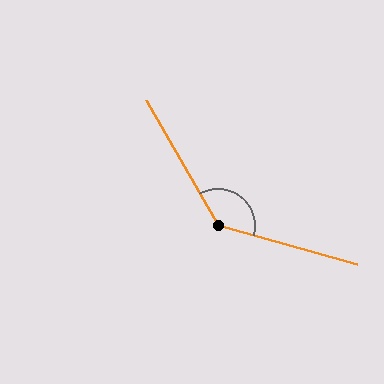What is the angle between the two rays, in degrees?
Approximately 135 degrees.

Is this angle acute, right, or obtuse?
It is obtuse.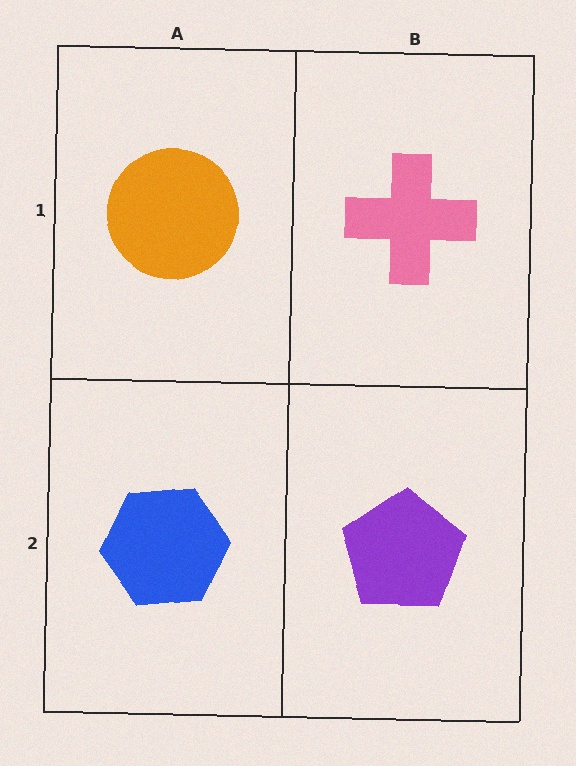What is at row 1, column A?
An orange circle.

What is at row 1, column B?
A pink cross.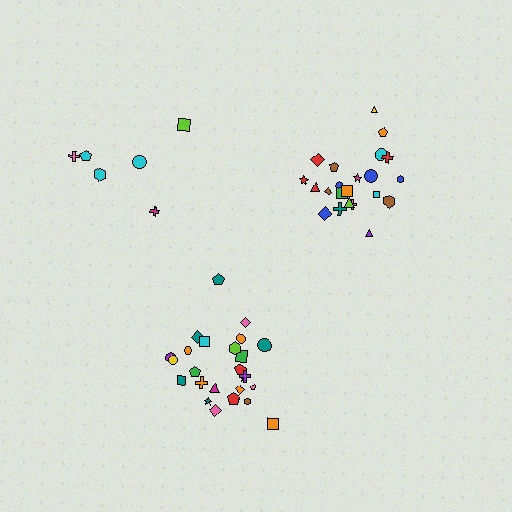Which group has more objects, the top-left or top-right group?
The top-right group.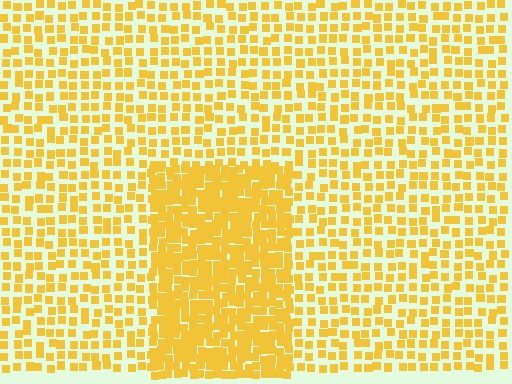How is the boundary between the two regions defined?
The boundary is defined by a change in element density (approximately 2.1x ratio). All elements are the same color, size, and shape.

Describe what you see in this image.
The image contains small yellow elements arranged at two different densities. A rectangle-shaped region is visible where the elements are more densely packed than the surrounding area.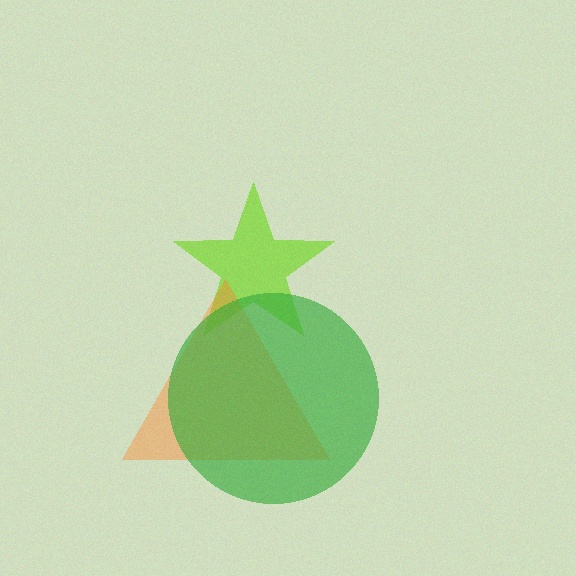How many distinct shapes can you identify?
There are 3 distinct shapes: a lime star, an orange triangle, a green circle.